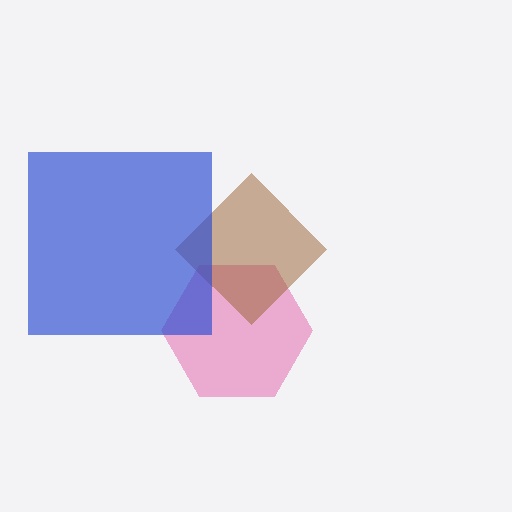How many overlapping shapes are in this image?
There are 3 overlapping shapes in the image.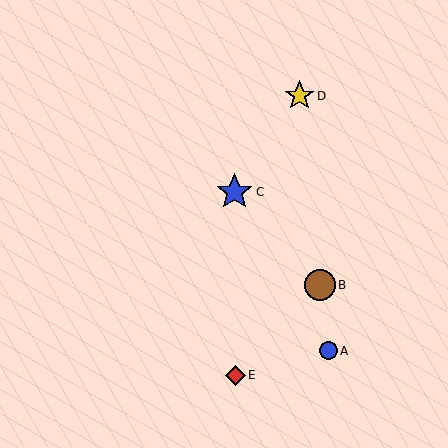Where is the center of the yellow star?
The center of the yellow star is at (300, 96).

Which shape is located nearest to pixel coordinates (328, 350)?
The blue circle (labeled A) at (328, 351) is nearest to that location.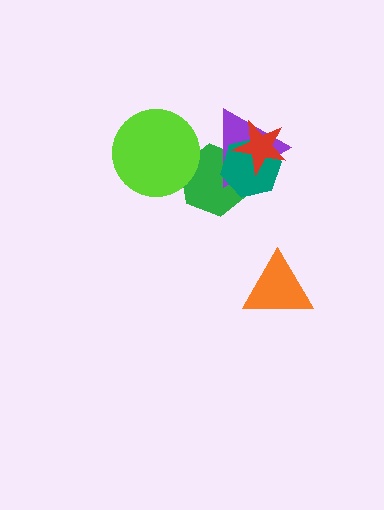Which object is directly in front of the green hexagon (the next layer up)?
The purple triangle is directly in front of the green hexagon.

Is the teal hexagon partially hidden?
Yes, it is partially covered by another shape.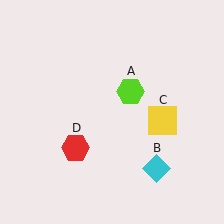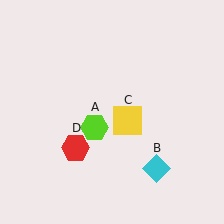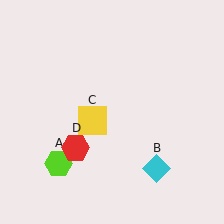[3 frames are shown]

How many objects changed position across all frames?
2 objects changed position: lime hexagon (object A), yellow square (object C).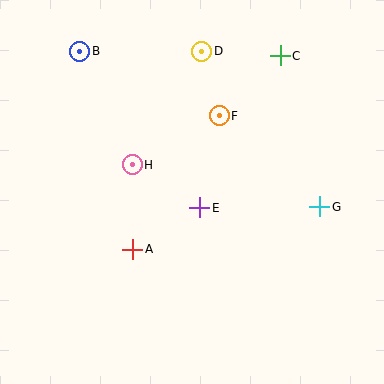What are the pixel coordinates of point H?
Point H is at (132, 165).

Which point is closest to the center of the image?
Point E at (200, 208) is closest to the center.